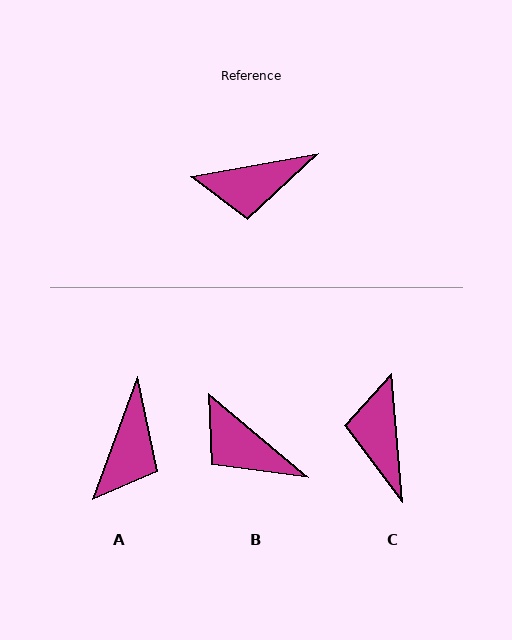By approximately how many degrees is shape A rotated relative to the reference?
Approximately 60 degrees counter-clockwise.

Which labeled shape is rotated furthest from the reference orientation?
C, about 96 degrees away.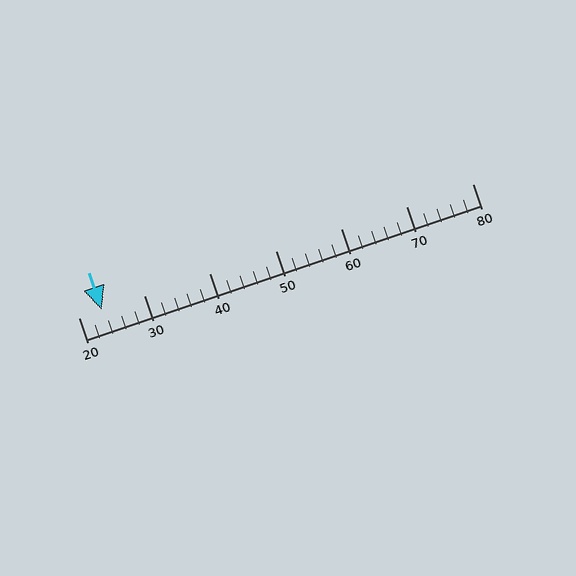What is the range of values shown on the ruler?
The ruler shows values from 20 to 80.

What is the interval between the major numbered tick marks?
The major tick marks are spaced 10 units apart.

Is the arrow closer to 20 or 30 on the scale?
The arrow is closer to 20.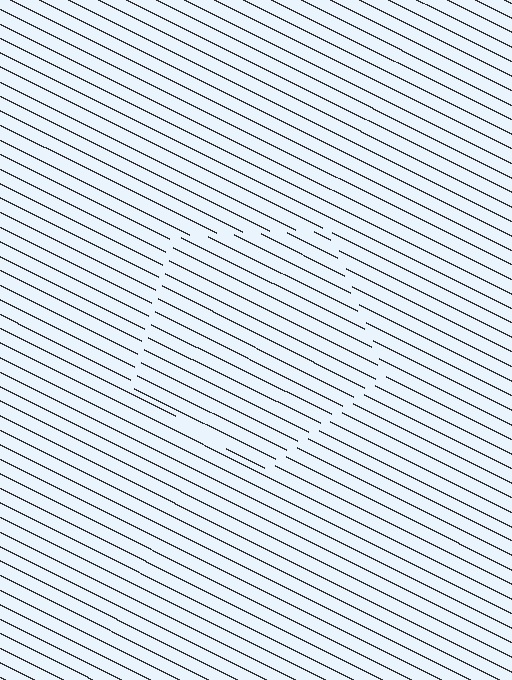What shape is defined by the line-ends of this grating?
An illusory pentagon. The interior of the shape contains the same grating, shifted by half a period — the contour is defined by the phase discontinuity where line-ends from the inner and outer gratings abut.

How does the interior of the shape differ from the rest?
The interior of the shape contains the same grating, shifted by half a period — the contour is defined by the phase discontinuity where line-ends from the inner and outer gratings abut.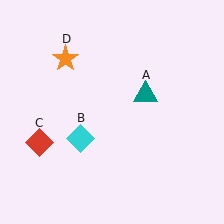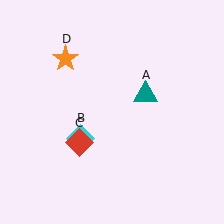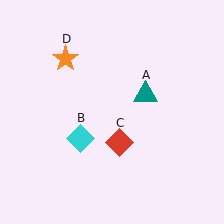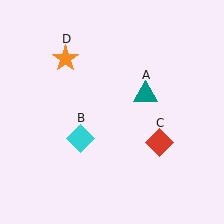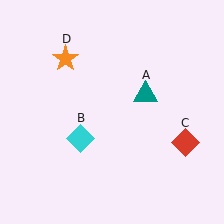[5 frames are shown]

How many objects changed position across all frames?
1 object changed position: red diamond (object C).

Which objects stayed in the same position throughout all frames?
Teal triangle (object A) and cyan diamond (object B) and orange star (object D) remained stationary.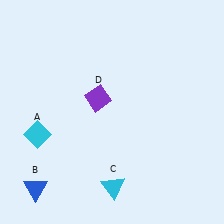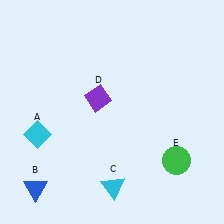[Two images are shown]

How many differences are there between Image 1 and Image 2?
There is 1 difference between the two images.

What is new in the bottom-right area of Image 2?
A green circle (E) was added in the bottom-right area of Image 2.